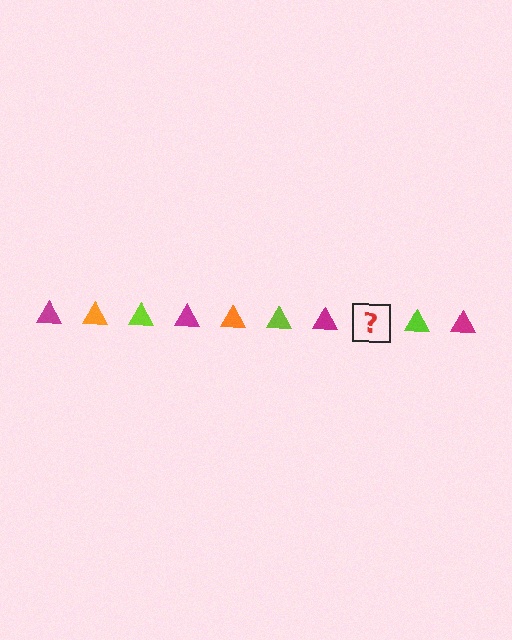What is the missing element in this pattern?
The missing element is an orange triangle.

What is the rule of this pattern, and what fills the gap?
The rule is that the pattern cycles through magenta, orange, lime triangles. The gap should be filled with an orange triangle.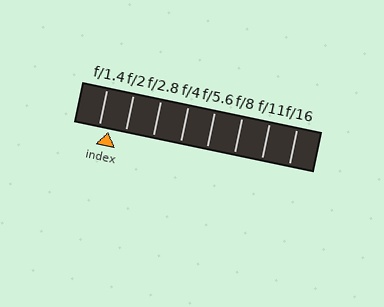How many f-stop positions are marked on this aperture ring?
There are 8 f-stop positions marked.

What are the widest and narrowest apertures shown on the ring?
The widest aperture shown is f/1.4 and the narrowest is f/16.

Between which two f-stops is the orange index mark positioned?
The index mark is between f/1.4 and f/2.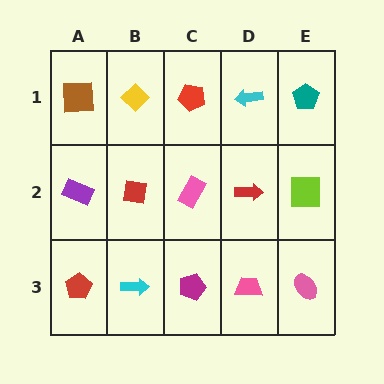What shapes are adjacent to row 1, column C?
A pink rectangle (row 2, column C), a yellow diamond (row 1, column B), a cyan arrow (row 1, column D).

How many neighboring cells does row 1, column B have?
3.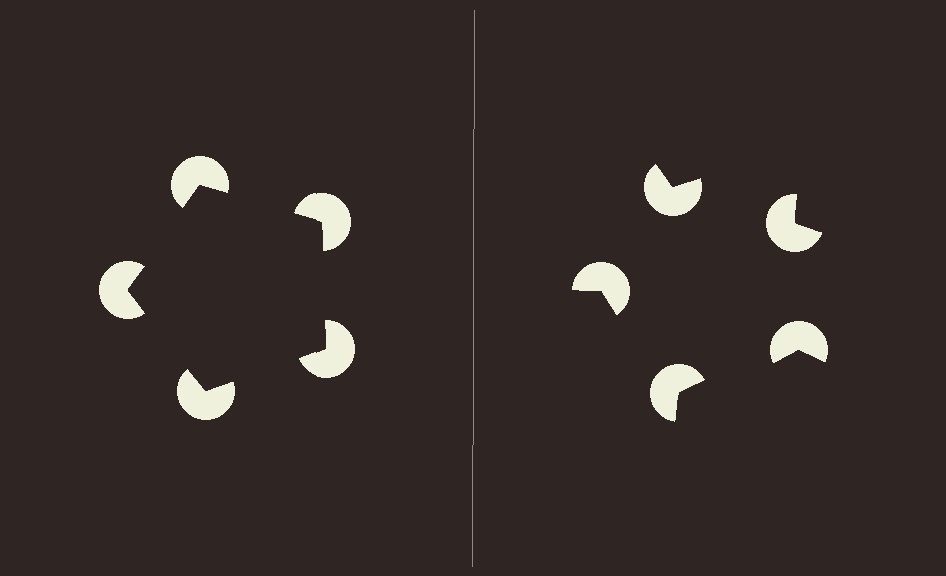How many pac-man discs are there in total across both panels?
10 — 5 on each side.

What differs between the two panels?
The pac-man discs are positioned identically on both sides; only the wedge orientations differ. On the left they align to a pentagon; on the right they are misaligned.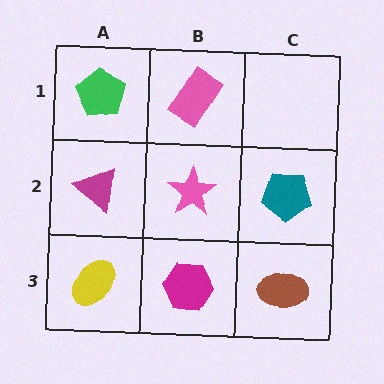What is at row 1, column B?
A pink rectangle.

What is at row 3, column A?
A yellow ellipse.